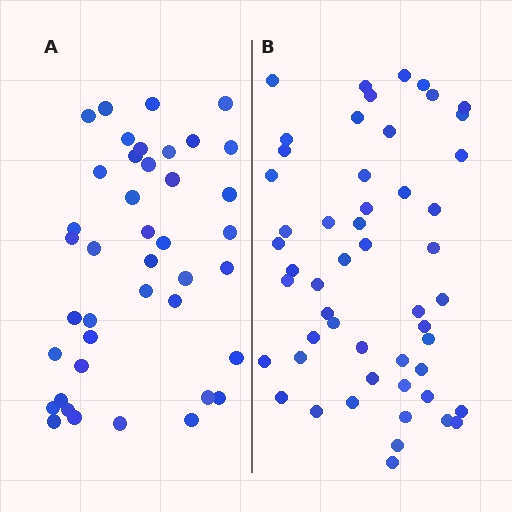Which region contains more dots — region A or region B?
Region B (the right region) has more dots.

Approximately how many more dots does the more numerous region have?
Region B has roughly 12 or so more dots than region A.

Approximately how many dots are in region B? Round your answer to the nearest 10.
About 50 dots. (The exact count is 52, which rounds to 50.)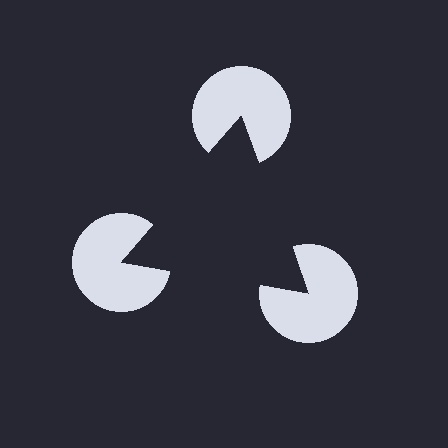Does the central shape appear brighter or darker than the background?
It typically appears slightly darker than the background, even though no actual brightness change is drawn.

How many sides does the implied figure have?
3 sides.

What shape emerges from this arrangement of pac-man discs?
An illusory triangle — its edges are inferred from the aligned wedge cuts in the pac-man discs, not physically drawn.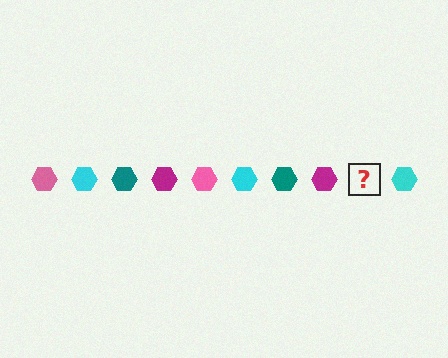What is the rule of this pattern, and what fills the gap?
The rule is that the pattern cycles through pink, cyan, teal, magenta hexagons. The gap should be filled with a pink hexagon.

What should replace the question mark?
The question mark should be replaced with a pink hexagon.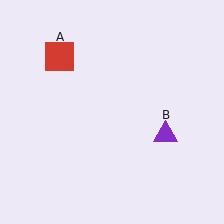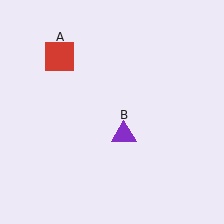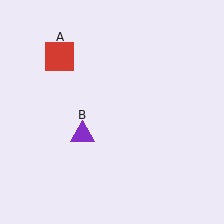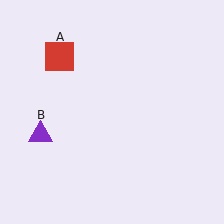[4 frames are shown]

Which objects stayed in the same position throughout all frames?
Red square (object A) remained stationary.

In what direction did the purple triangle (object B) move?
The purple triangle (object B) moved left.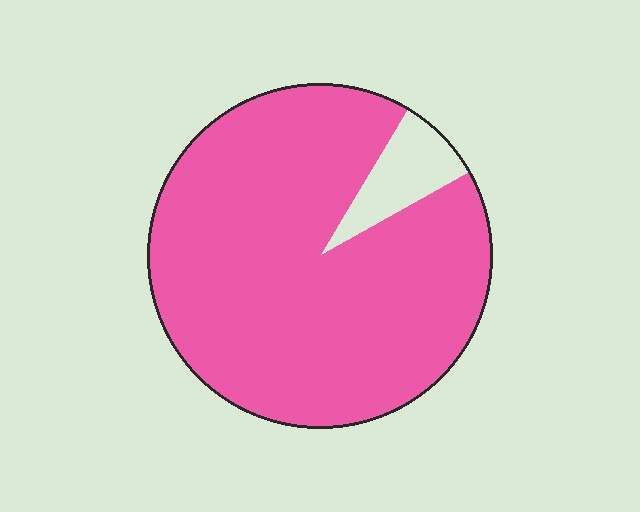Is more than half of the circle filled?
Yes.